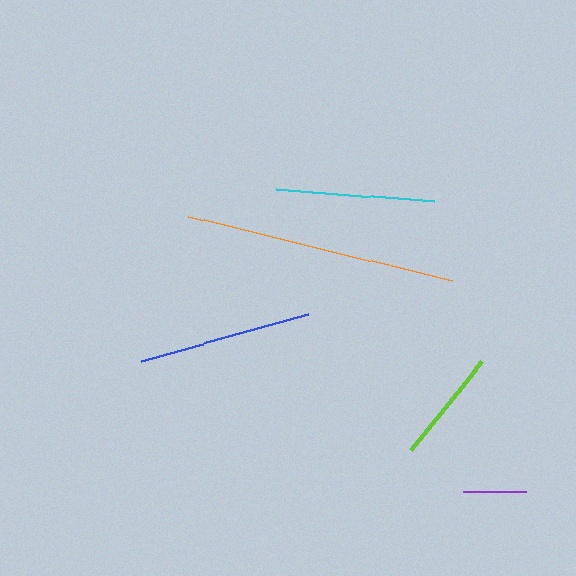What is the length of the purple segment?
The purple segment is approximately 63 pixels long.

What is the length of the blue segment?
The blue segment is approximately 173 pixels long.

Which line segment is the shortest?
The purple line is the shortest at approximately 63 pixels.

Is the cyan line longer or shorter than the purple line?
The cyan line is longer than the purple line.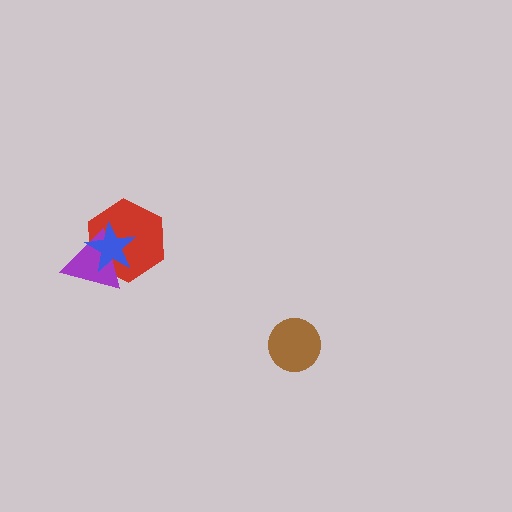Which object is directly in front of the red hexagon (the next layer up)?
The purple triangle is directly in front of the red hexagon.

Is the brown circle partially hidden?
No, no other shape covers it.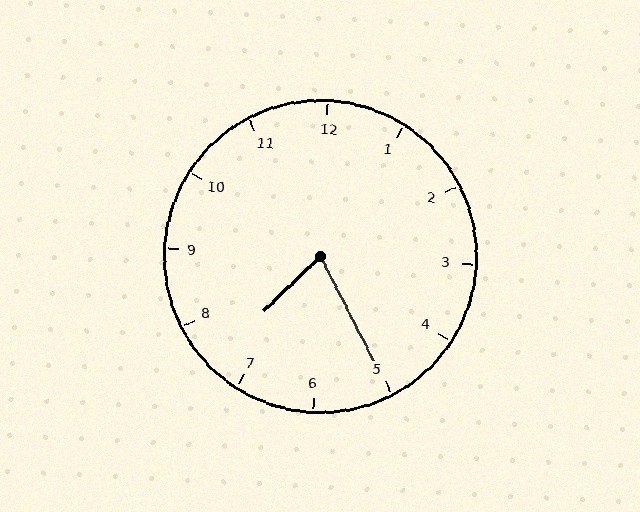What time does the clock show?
7:25.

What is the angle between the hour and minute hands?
Approximately 72 degrees.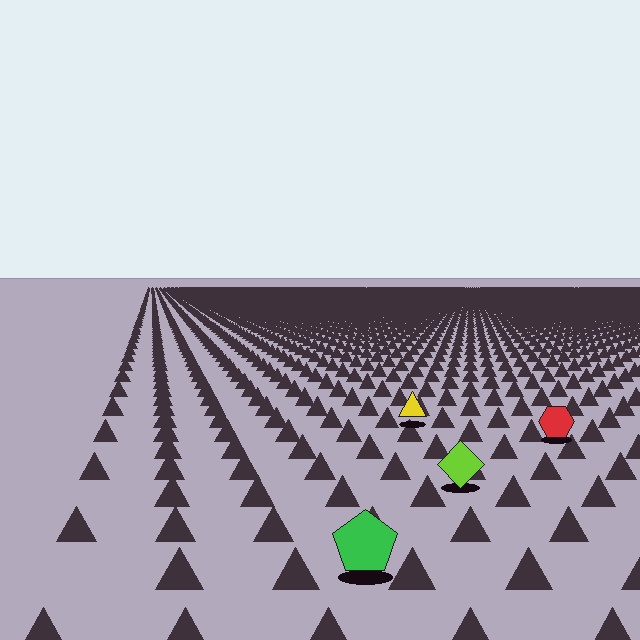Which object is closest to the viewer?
The green pentagon is closest. The texture marks near it are larger and more spread out.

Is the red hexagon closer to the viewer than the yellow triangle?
Yes. The red hexagon is closer — you can tell from the texture gradient: the ground texture is coarser near it.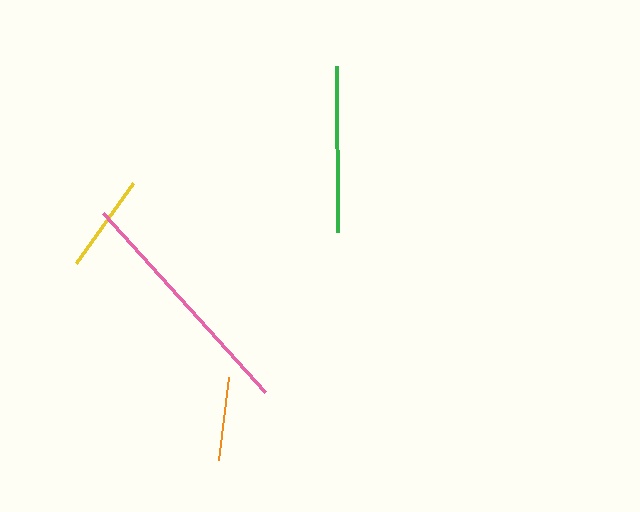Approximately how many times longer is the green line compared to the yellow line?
The green line is approximately 1.7 times the length of the yellow line.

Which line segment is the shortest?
The orange line is the shortest at approximately 83 pixels.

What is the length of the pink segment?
The pink segment is approximately 241 pixels long.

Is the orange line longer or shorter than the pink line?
The pink line is longer than the orange line.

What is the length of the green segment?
The green segment is approximately 166 pixels long.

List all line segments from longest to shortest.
From longest to shortest: pink, green, yellow, orange.